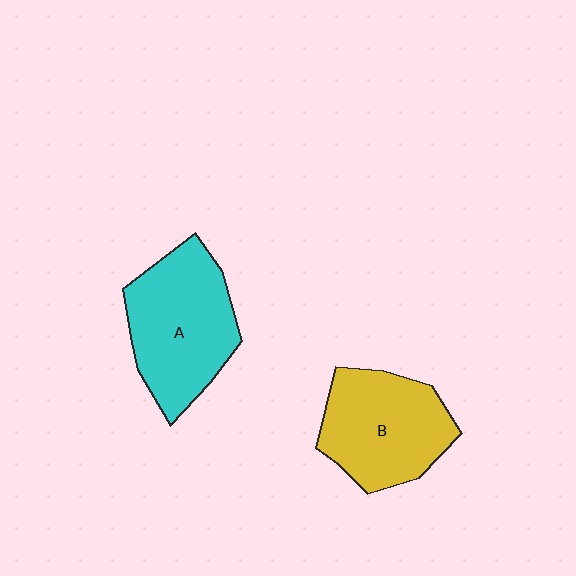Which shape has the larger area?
Shape A (cyan).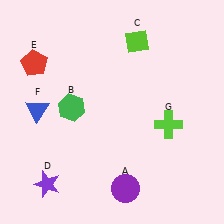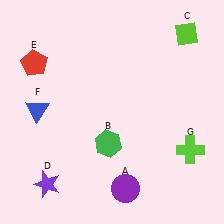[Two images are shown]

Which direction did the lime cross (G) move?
The lime cross (G) moved down.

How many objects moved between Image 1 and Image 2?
3 objects moved between the two images.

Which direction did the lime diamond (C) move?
The lime diamond (C) moved right.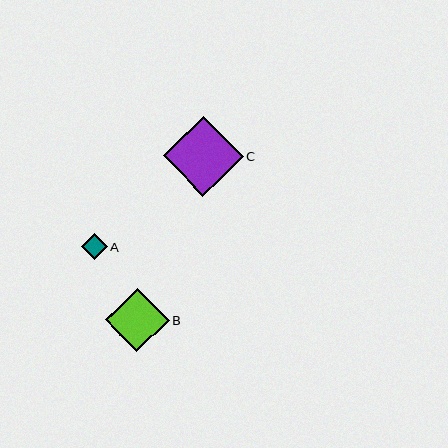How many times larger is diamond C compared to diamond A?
Diamond C is approximately 3.1 times the size of diamond A.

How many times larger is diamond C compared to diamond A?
Diamond C is approximately 3.1 times the size of diamond A.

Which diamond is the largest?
Diamond C is the largest with a size of approximately 80 pixels.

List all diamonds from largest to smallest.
From largest to smallest: C, B, A.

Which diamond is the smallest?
Diamond A is the smallest with a size of approximately 26 pixels.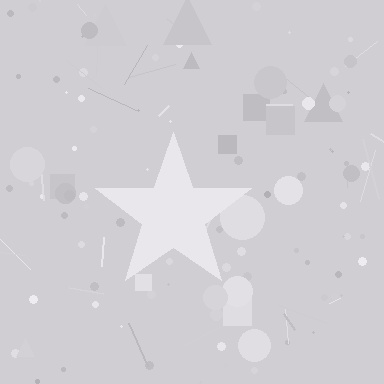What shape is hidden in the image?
A star is hidden in the image.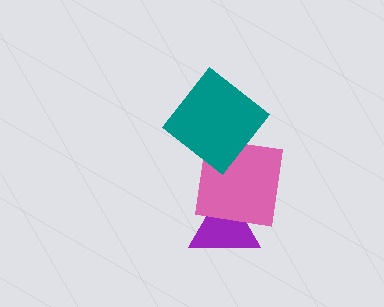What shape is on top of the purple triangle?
The pink square is on top of the purple triangle.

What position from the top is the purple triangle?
The purple triangle is 3rd from the top.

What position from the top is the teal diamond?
The teal diamond is 1st from the top.